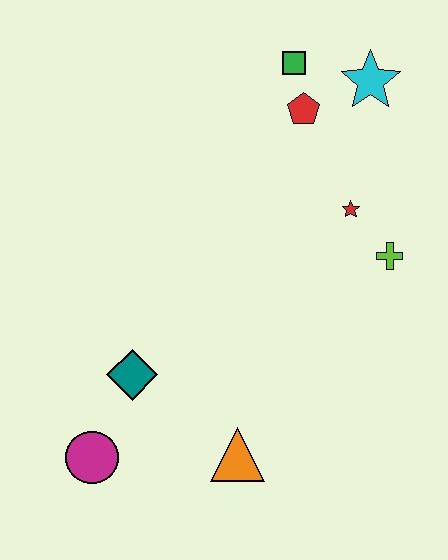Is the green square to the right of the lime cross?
No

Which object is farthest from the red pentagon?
The magenta circle is farthest from the red pentagon.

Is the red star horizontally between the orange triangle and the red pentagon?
No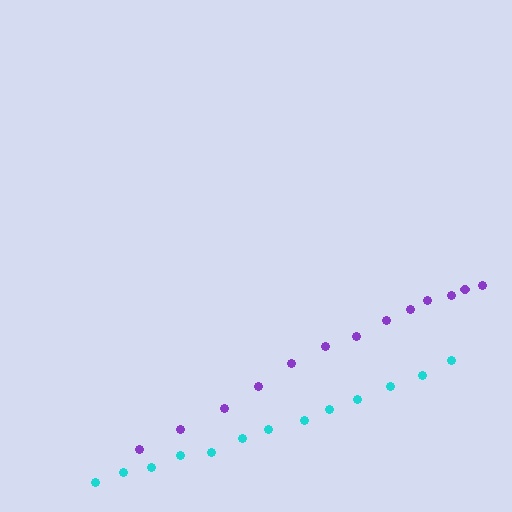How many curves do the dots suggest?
There are 2 distinct paths.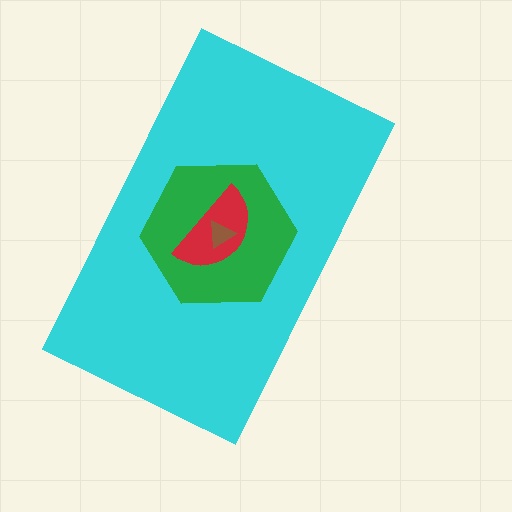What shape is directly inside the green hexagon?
The red semicircle.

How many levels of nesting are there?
4.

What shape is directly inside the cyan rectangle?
The green hexagon.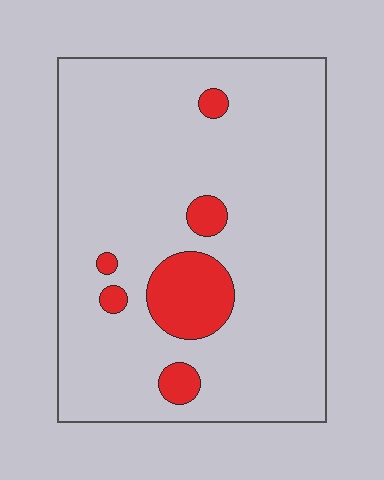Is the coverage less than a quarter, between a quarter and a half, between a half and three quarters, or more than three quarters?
Less than a quarter.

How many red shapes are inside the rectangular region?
6.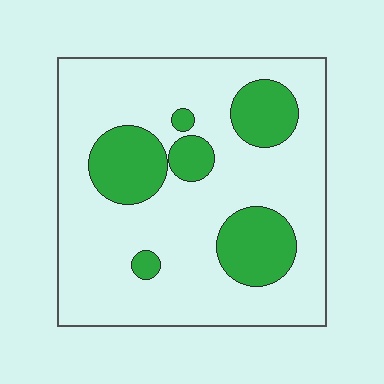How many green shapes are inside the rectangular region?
6.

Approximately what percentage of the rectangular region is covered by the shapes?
Approximately 25%.